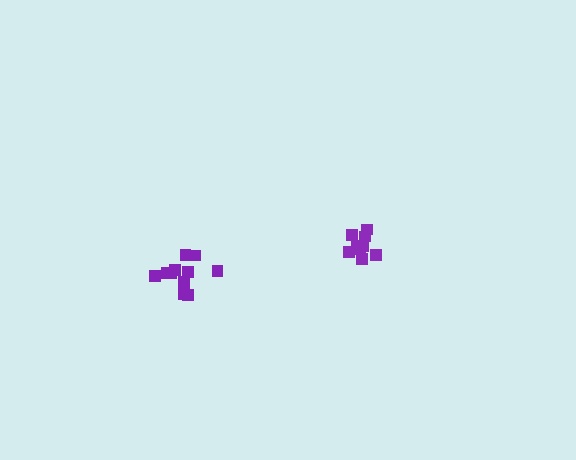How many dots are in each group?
Group 1: 9 dots, Group 2: 11 dots (20 total).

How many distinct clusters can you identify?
There are 2 distinct clusters.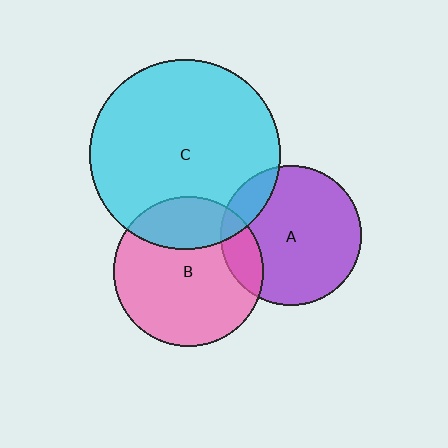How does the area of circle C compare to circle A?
Approximately 1.8 times.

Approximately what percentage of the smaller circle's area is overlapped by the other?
Approximately 15%.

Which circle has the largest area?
Circle C (cyan).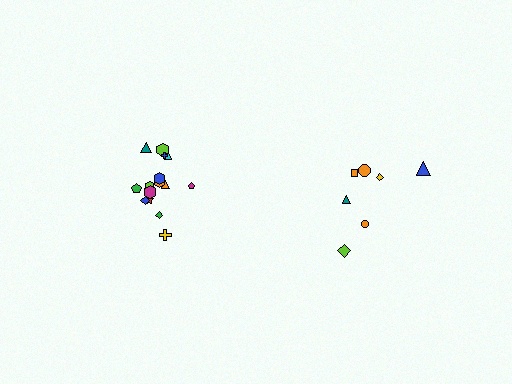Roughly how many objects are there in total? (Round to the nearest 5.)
Roughly 20 objects in total.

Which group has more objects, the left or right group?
The left group.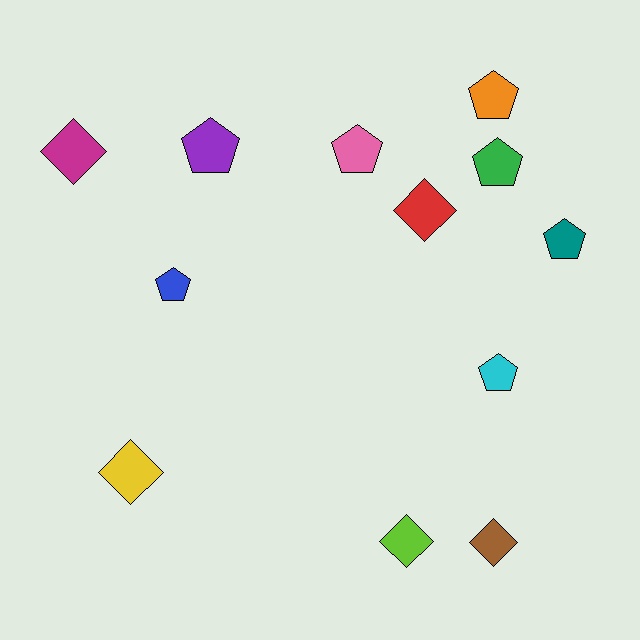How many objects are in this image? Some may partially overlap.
There are 12 objects.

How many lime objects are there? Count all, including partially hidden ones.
There is 1 lime object.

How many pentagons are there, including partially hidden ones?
There are 7 pentagons.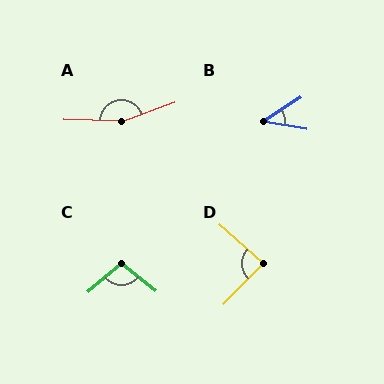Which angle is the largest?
A, at approximately 159 degrees.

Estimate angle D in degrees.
Approximately 87 degrees.